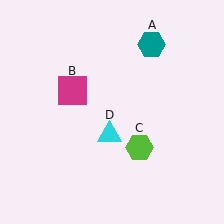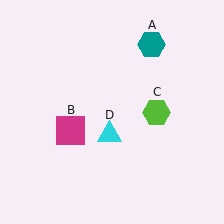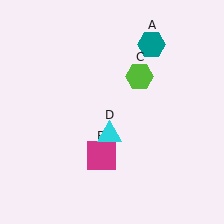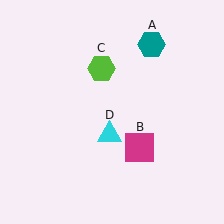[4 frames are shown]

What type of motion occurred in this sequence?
The magenta square (object B), lime hexagon (object C) rotated counterclockwise around the center of the scene.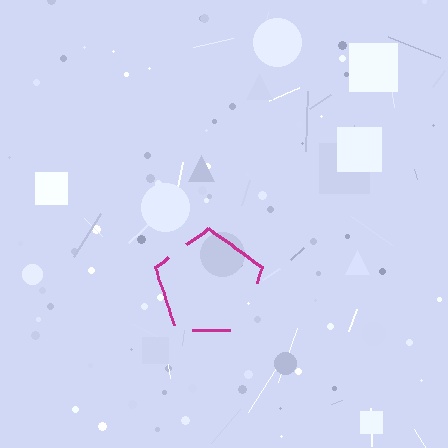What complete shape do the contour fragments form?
The contour fragments form a pentagon.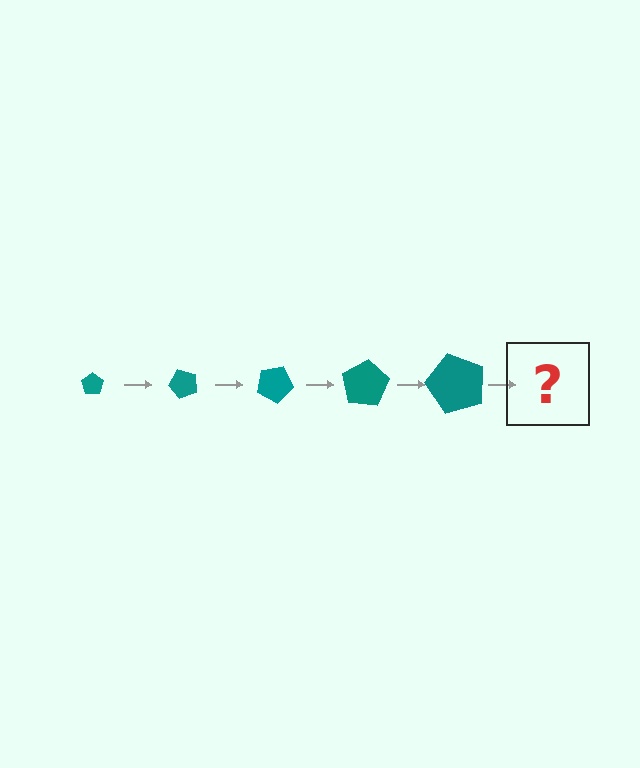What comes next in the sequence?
The next element should be a pentagon, larger than the previous one and rotated 250 degrees from the start.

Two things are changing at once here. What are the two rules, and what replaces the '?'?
The two rules are that the pentagon grows larger each step and it rotates 50 degrees each step. The '?' should be a pentagon, larger than the previous one and rotated 250 degrees from the start.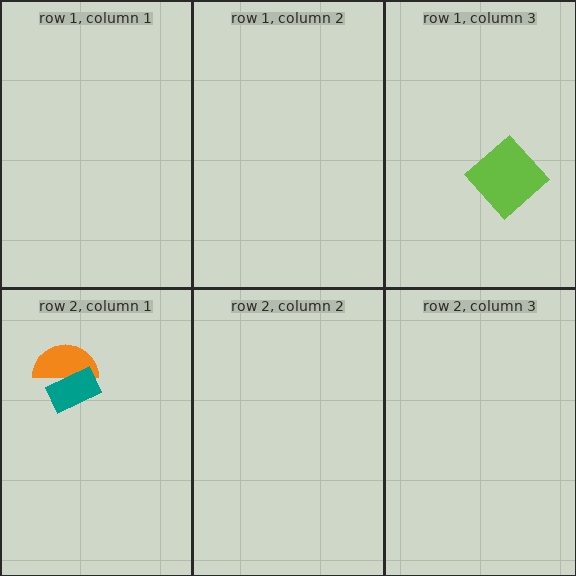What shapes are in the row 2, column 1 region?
The orange semicircle, the teal rectangle.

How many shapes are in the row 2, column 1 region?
2.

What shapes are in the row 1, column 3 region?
The lime diamond.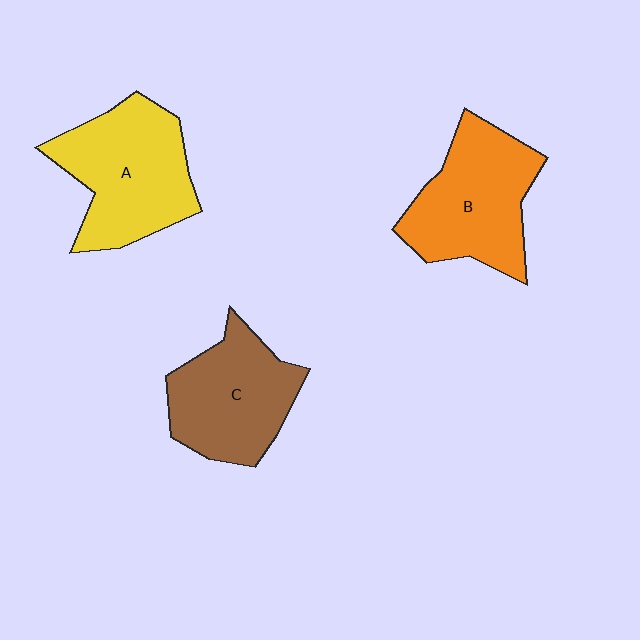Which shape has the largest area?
Shape A (yellow).